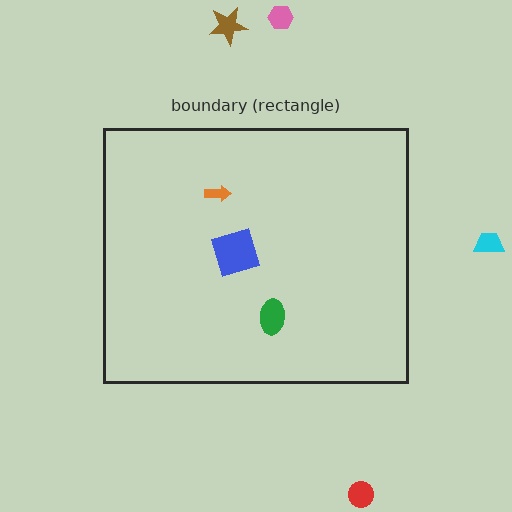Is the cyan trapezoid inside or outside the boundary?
Outside.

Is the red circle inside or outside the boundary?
Outside.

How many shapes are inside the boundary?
3 inside, 4 outside.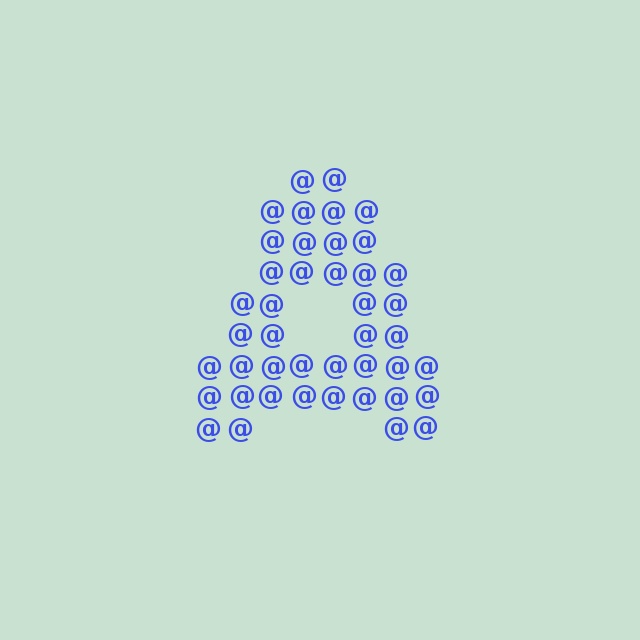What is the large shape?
The large shape is the letter A.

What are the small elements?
The small elements are at signs.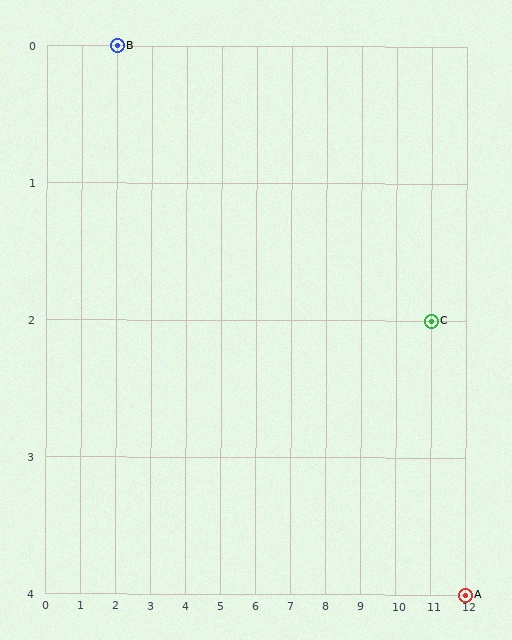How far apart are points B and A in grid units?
Points B and A are 10 columns and 4 rows apart (about 10.8 grid units diagonally).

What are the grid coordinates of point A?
Point A is at grid coordinates (12, 4).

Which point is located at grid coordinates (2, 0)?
Point B is at (2, 0).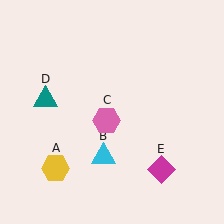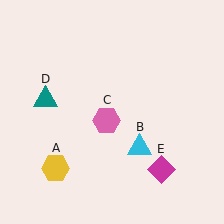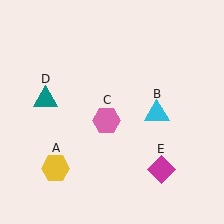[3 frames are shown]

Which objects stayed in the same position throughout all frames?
Yellow hexagon (object A) and pink hexagon (object C) and teal triangle (object D) and magenta diamond (object E) remained stationary.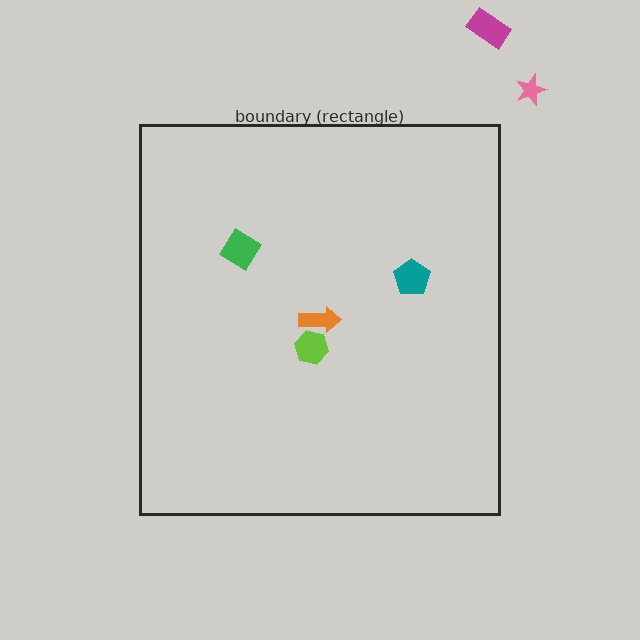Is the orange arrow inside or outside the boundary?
Inside.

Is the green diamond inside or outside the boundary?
Inside.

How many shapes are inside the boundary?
4 inside, 2 outside.